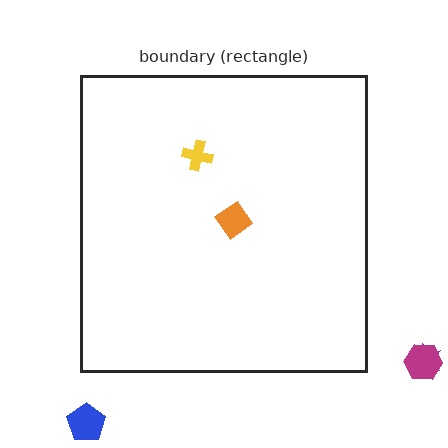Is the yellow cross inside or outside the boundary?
Inside.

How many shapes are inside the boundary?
2 inside, 3 outside.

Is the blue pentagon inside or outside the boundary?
Outside.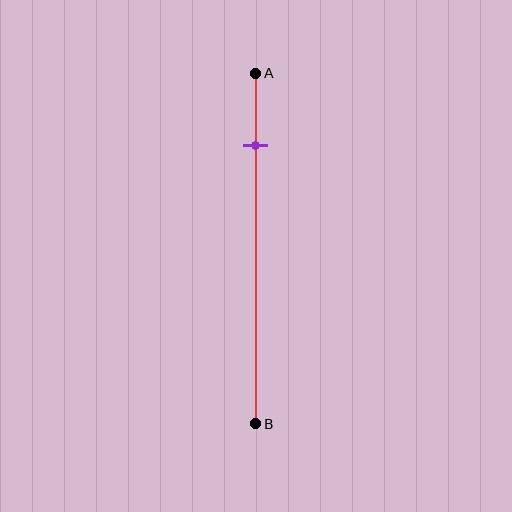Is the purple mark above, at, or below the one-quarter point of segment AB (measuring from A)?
The purple mark is above the one-quarter point of segment AB.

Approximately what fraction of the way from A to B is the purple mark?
The purple mark is approximately 20% of the way from A to B.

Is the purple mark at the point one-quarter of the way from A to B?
No, the mark is at about 20% from A, not at the 25% one-quarter point.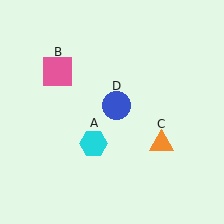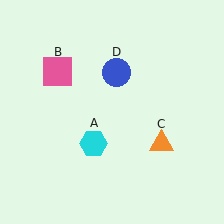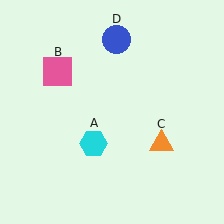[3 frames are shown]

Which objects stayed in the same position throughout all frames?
Cyan hexagon (object A) and pink square (object B) and orange triangle (object C) remained stationary.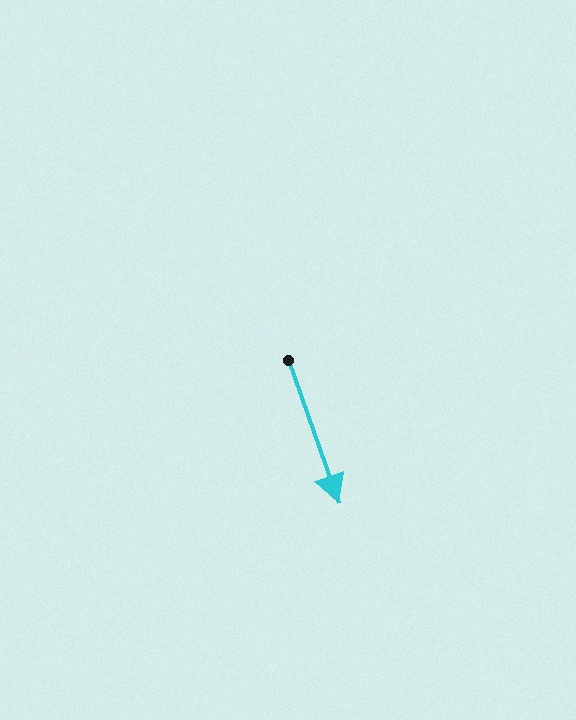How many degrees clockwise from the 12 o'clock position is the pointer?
Approximately 161 degrees.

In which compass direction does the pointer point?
South.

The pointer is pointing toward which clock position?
Roughly 5 o'clock.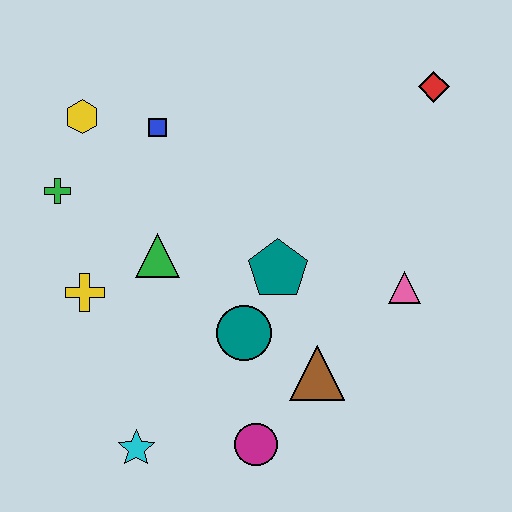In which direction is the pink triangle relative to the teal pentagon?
The pink triangle is to the right of the teal pentagon.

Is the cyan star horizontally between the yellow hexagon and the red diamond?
Yes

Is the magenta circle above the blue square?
No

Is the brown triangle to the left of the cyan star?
No